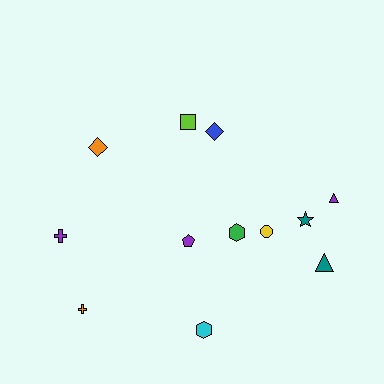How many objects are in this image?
There are 12 objects.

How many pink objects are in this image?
There are no pink objects.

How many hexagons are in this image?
There are 2 hexagons.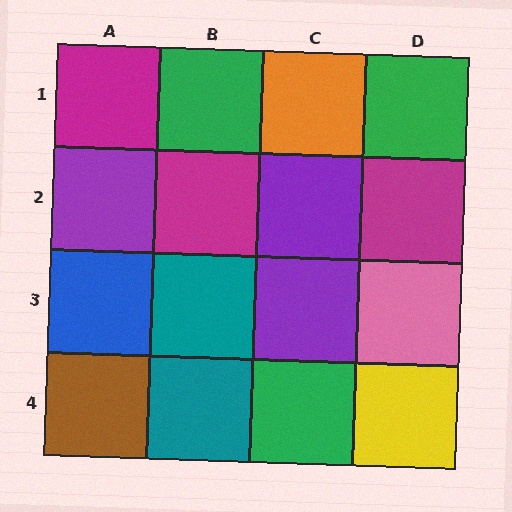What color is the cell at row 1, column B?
Green.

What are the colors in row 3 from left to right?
Blue, teal, purple, pink.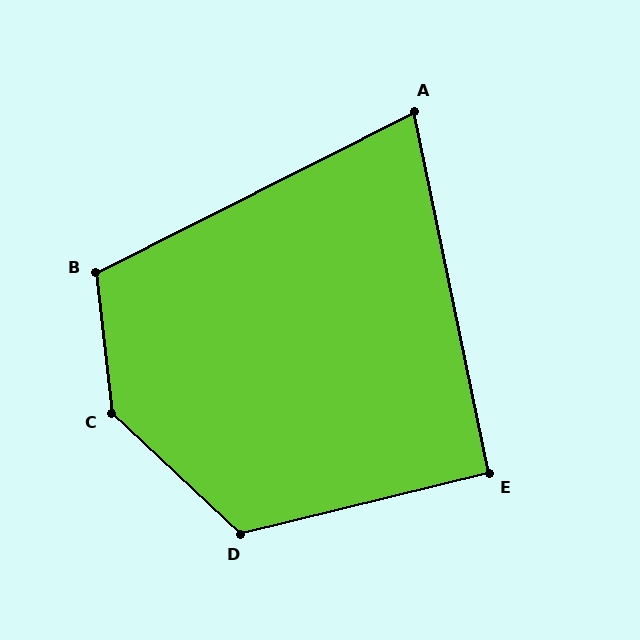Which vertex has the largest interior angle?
C, at approximately 139 degrees.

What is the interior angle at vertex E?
Approximately 92 degrees (approximately right).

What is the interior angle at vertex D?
Approximately 123 degrees (obtuse).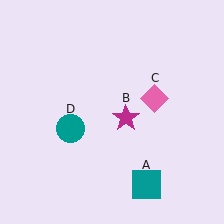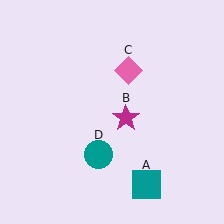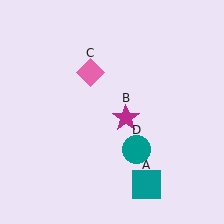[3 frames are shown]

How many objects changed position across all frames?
2 objects changed position: pink diamond (object C), teal circle (object D).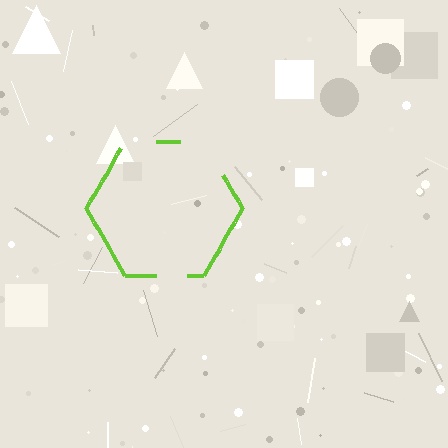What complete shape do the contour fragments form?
The contour fragments form a hexagon.